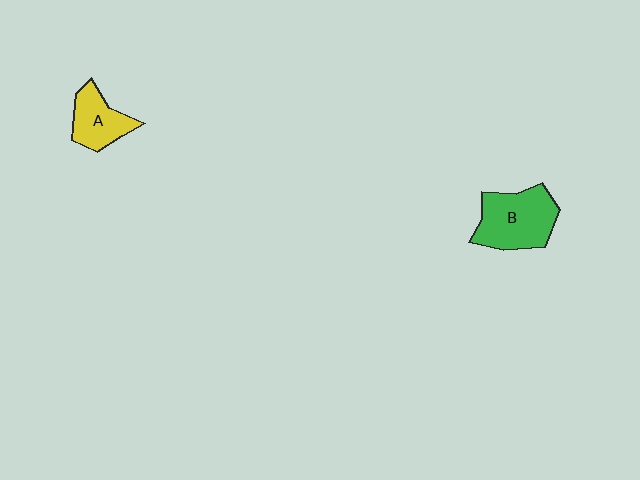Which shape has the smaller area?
Shape A (yellow).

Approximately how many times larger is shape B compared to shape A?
Approximately 1.6 times.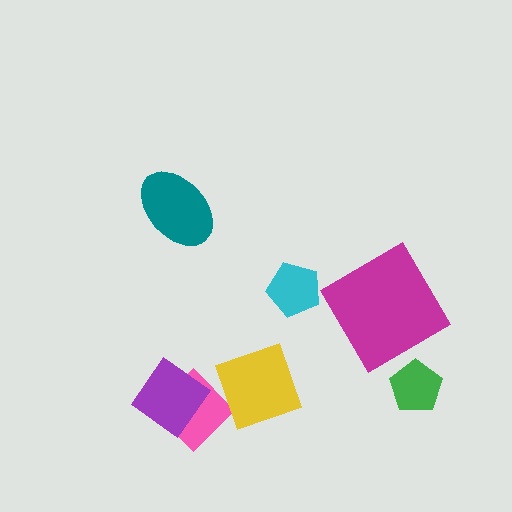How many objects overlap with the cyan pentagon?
0 objects overlap with the cyan pentagon.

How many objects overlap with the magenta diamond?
0 objects overlap with the magenta diamond.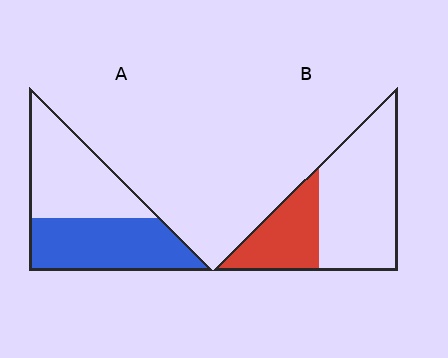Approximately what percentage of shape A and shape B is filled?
A is approximately 50% and B is approximately 35%.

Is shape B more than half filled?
No.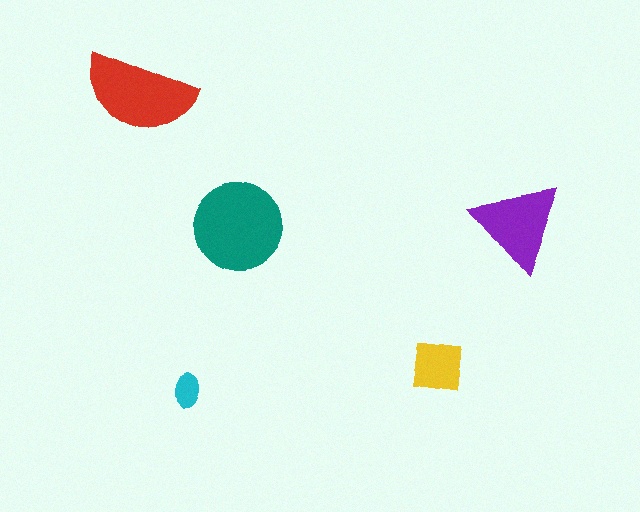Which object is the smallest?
The cyan ellipse.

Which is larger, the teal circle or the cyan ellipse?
The teal circle.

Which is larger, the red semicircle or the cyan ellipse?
The red semicircle.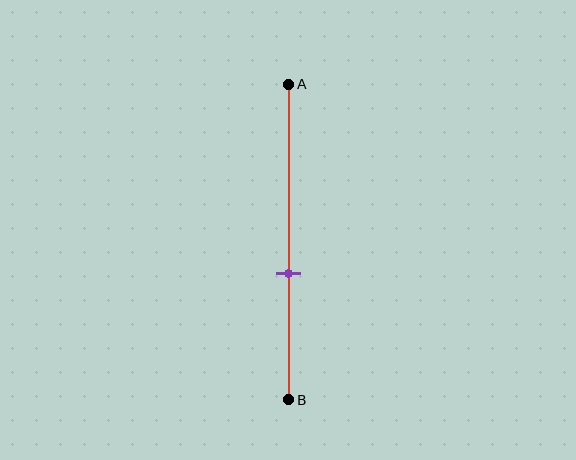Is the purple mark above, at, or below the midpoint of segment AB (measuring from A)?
The purple mark is below the midpoint of segment AB.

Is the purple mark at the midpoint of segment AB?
No, the mark is at about 60% from A, not at the 50% midpoint.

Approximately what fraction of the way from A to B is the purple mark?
The purple mark is approximately 60% of the way from A to B.